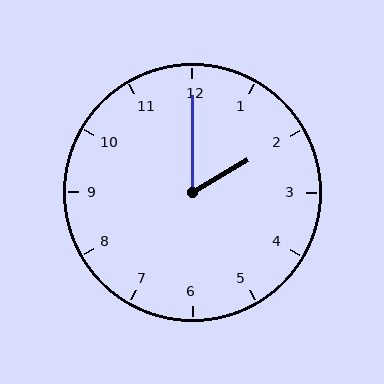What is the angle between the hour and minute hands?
Approximately 60 degrees.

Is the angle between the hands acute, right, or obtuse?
It is acute.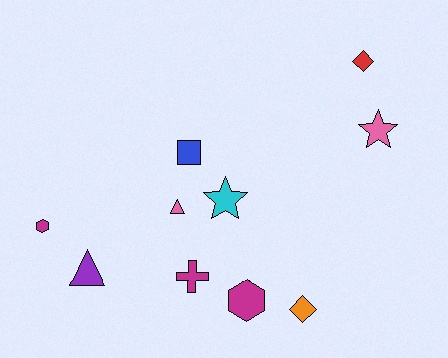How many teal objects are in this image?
There are no teal objects.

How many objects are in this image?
There are 10 objects.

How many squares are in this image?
There is 1 square.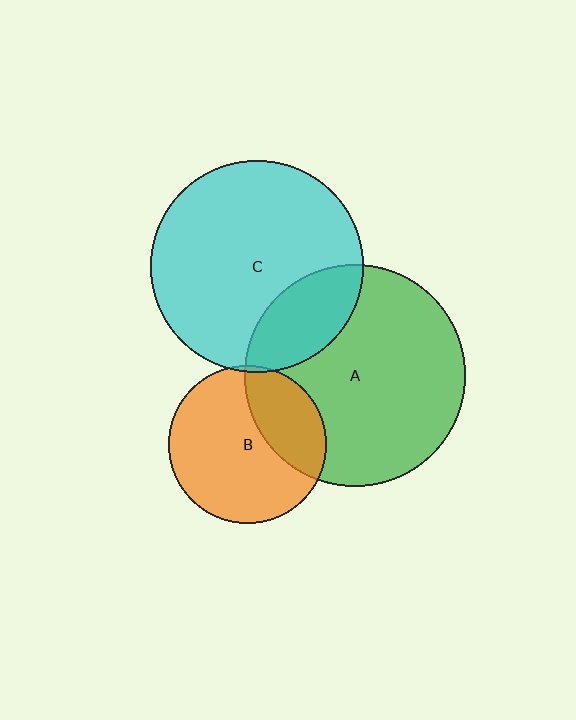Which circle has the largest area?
Circle A (green).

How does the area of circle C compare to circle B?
Approximately 1.8 times.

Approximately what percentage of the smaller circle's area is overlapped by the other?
Approximately 20%.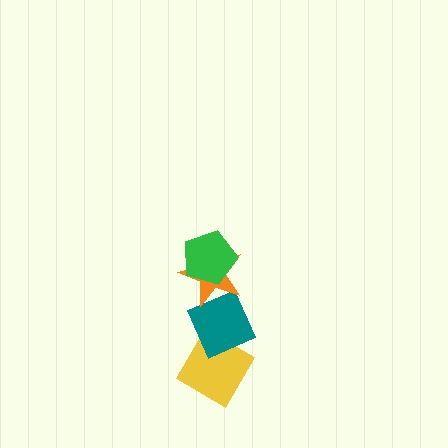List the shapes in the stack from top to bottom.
From top to bottom: the green pentagon, the orange star, the teal diamond, the yellow diamond.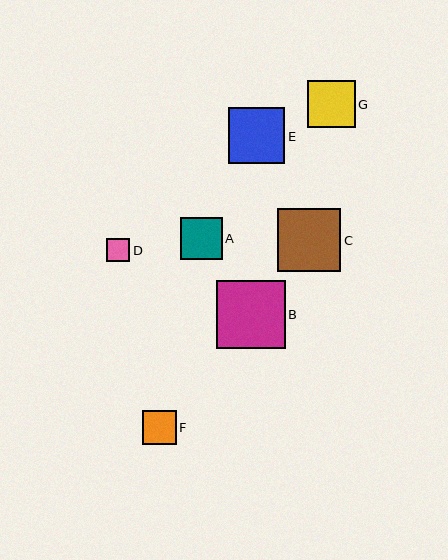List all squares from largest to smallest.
From largest to smallest: B, C, E, G, A, F, D.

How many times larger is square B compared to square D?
Square B is approximately 3.0 times the size of square D.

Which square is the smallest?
Square D is the smallest with a size of approximately 23 pixels.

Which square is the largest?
Square B is the largest with a size of approximately 69 pixels.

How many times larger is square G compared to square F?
Square G is approximately 1.4 times the size of square F.